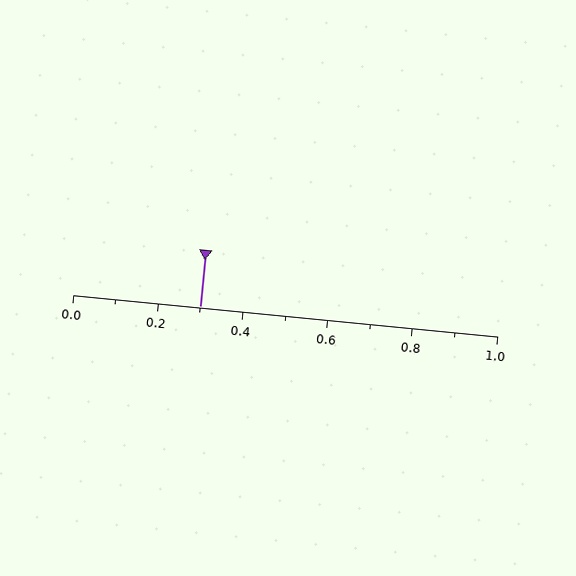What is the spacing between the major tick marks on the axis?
The major ticks are spaced 0.2 apart.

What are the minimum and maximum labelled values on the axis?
The axis runs from 0.0 to 1.0.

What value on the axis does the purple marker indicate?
The marker indicates approximately 0.3.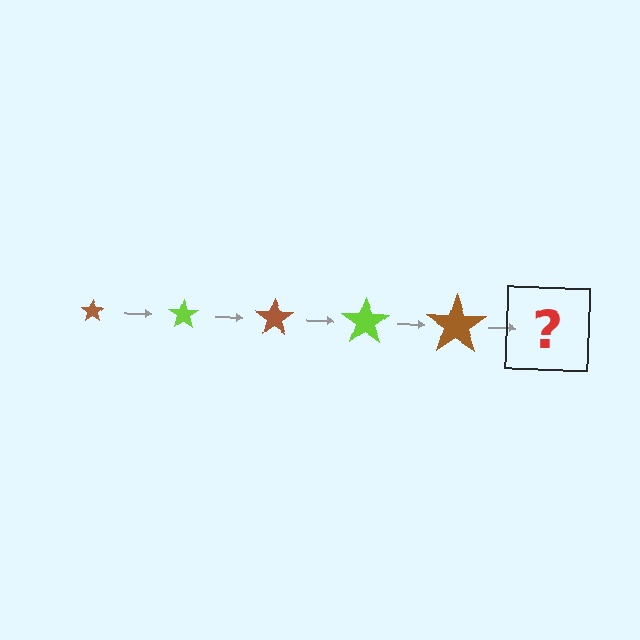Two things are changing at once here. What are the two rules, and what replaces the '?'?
The two rules are that the star grows larger each step and the color cycles through brown and lime. The '?' should be a lime star, larger than the previous one.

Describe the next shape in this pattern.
It should be a lime star, larger than the previous one.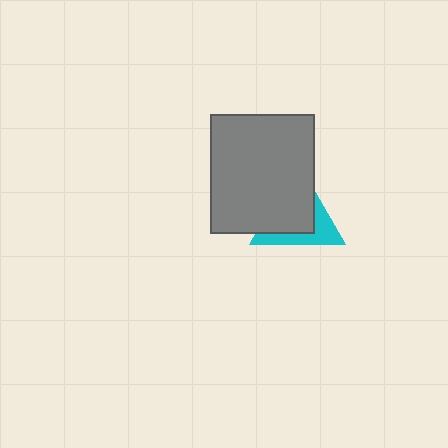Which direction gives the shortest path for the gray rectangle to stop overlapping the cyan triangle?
Moving toward the upper-left gives the shortest separation.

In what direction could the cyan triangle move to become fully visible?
The cyan triangle could move toward the lower-right. That would shift it out from behind the gray rectangle entirely.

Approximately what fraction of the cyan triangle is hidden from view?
Roughly 62% of the cyan triangle is hidden behind the gray rectangle.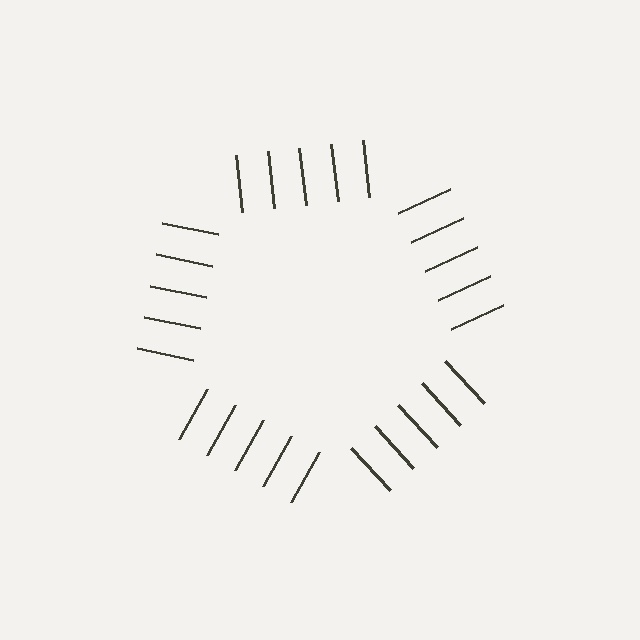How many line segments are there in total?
25 — 5 along each of the 5 edges.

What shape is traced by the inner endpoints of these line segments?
An illusory pentagon — the line segments terminate on its edges but no continuous stroke is drawn.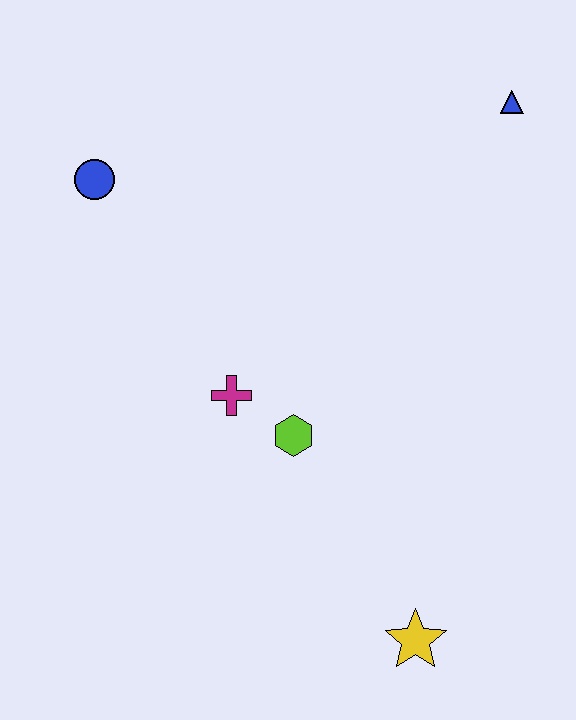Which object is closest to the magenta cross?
The lime hexagon is closest to the magenta cross.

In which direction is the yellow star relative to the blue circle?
The yellow star is below the blue circle.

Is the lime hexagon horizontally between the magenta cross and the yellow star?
Yes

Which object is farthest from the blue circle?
The yellow star is farthest from the blue circle.